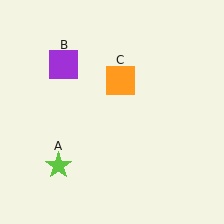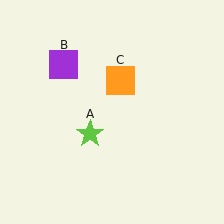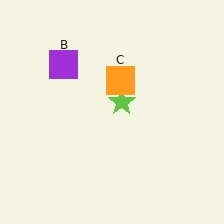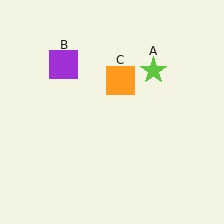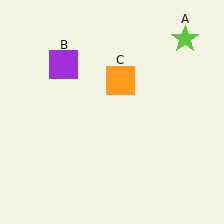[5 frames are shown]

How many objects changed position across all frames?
1 object changed position: lime star (object A).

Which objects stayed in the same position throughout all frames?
Purple square (object B) and orange square (object C) remained stationary.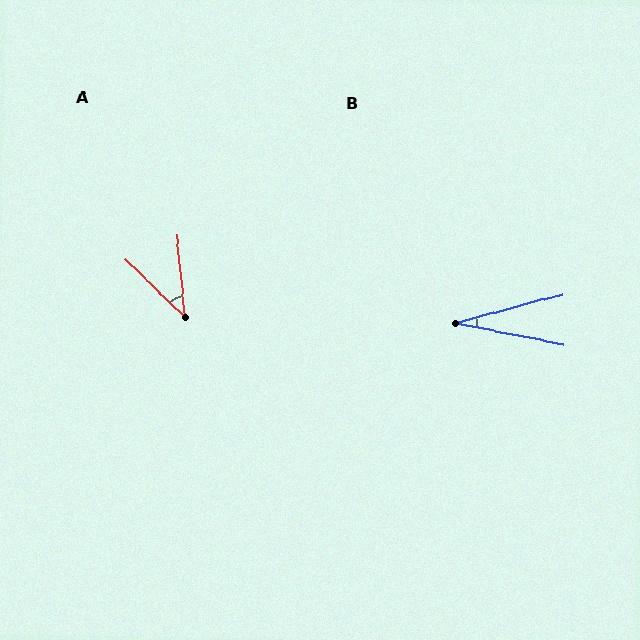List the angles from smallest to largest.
B (26°), A (41°).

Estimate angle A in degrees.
Approximately 41 degrees.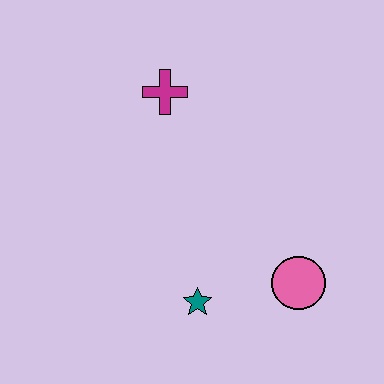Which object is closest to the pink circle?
The teal star is closest to the pink circle.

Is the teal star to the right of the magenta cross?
Yes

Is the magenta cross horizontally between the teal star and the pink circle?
No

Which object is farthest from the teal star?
The magenta cross is farthest from the teal star.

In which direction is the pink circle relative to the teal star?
The pink circle is to the right of the teal star.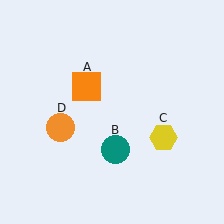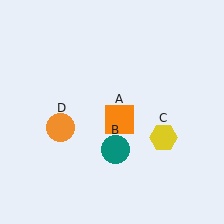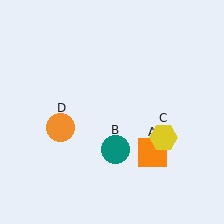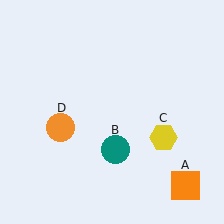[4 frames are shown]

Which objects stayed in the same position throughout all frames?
Teal circle (object B) and yellow hexagon (object C) and orange circle (object D) remained stationary.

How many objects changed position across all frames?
1 object changed position: orange square (object A).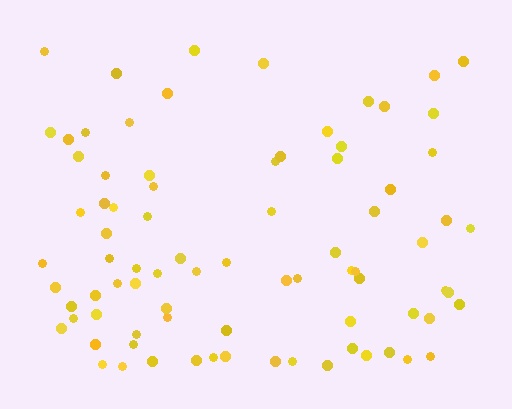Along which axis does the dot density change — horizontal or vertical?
Vertical.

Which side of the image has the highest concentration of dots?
The bottom.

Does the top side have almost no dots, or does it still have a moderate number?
Still a moderate number, just noticeably fewer than the bottom.